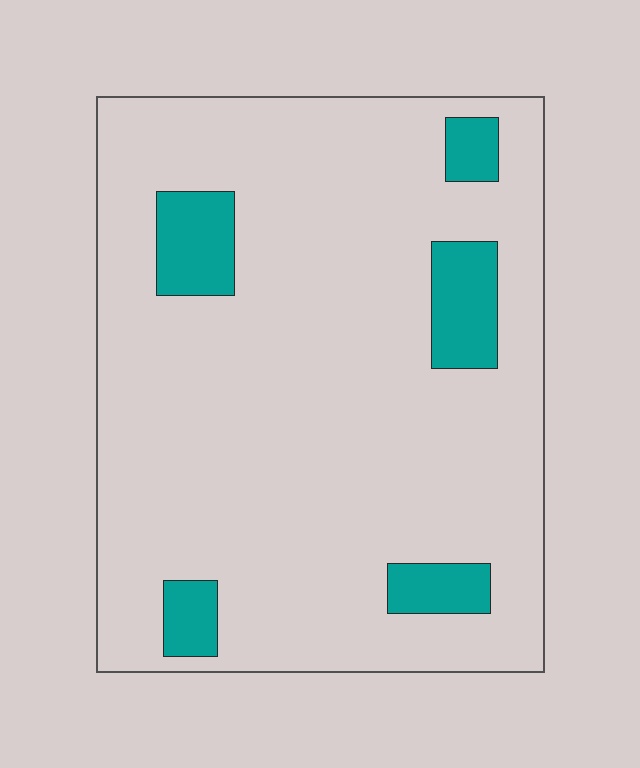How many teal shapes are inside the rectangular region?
5.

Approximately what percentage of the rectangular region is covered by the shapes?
Approximately 10%.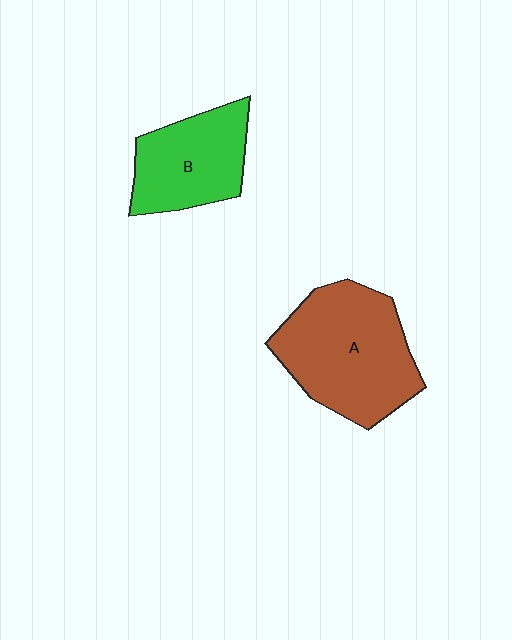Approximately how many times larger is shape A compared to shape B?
Approximately 1.5 times.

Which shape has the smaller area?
Shape B (green).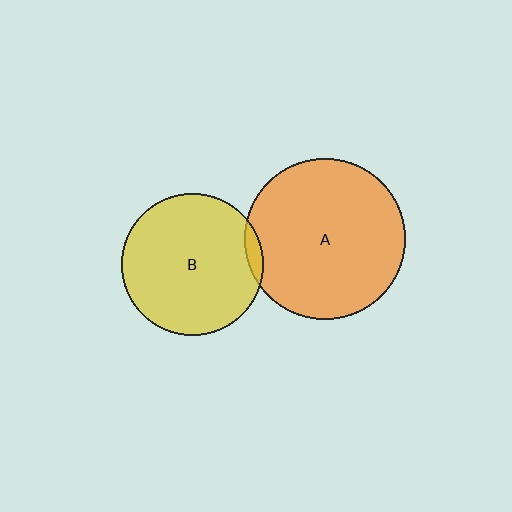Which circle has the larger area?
Circle A (orange).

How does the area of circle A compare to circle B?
Approximately 1.3 times.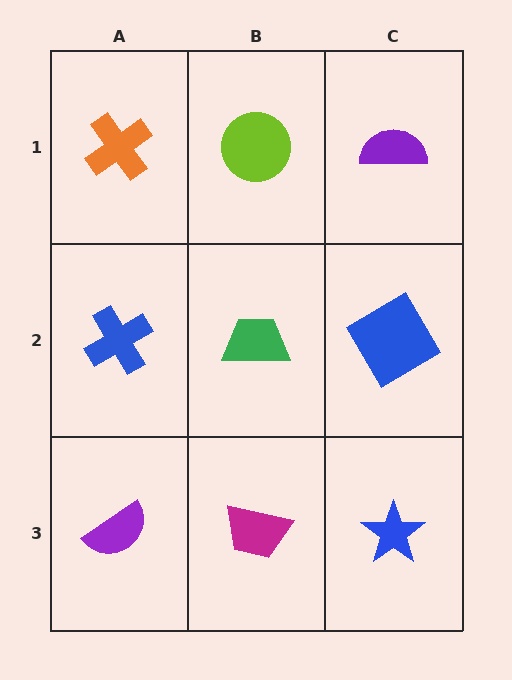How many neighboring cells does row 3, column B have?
3.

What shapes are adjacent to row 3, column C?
A blue diamond (row 2, column C), a magenta trapezoid (row 3, column B).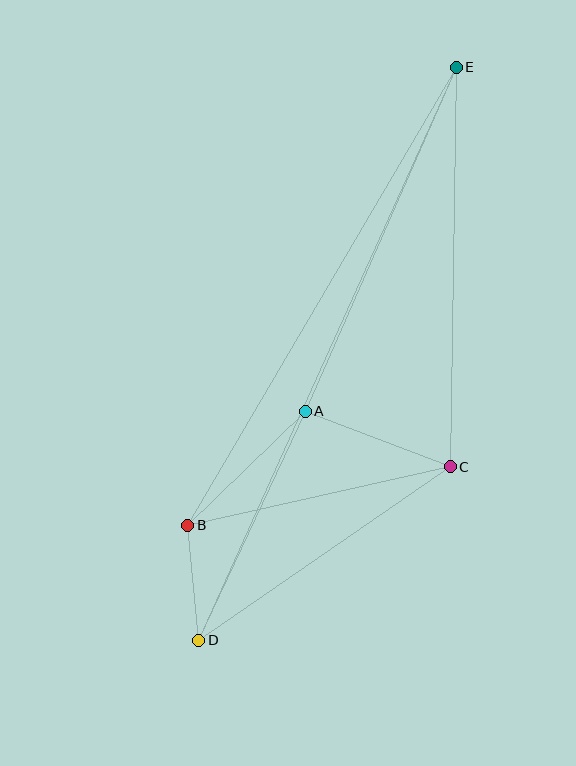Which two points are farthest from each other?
Points D and E are farthest from each other.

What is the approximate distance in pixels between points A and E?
The distance between A and E is approximately 376 pixels.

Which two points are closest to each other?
Points B and D are closest to each other.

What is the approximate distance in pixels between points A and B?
The distance between A and B is approximately 163 pixels.